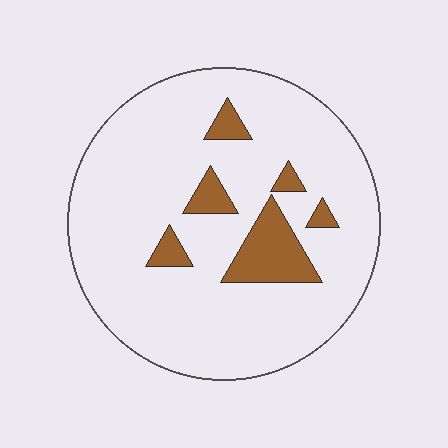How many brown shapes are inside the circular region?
6.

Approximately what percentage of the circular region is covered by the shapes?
Approximately 10%.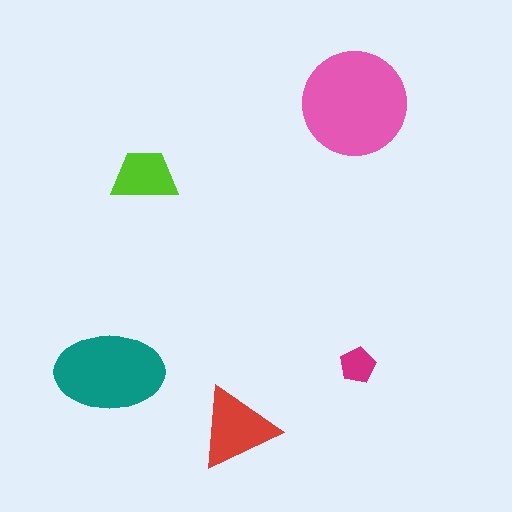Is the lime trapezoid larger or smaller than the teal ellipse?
Smaller.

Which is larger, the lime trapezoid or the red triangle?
The red triangle.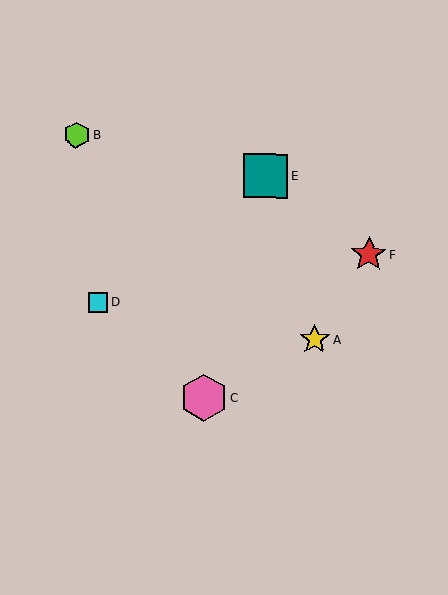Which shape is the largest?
The pink hexagon (labeled C) is the largest.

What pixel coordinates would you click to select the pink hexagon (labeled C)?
Click at (204, 397) to select the pink hexagon C.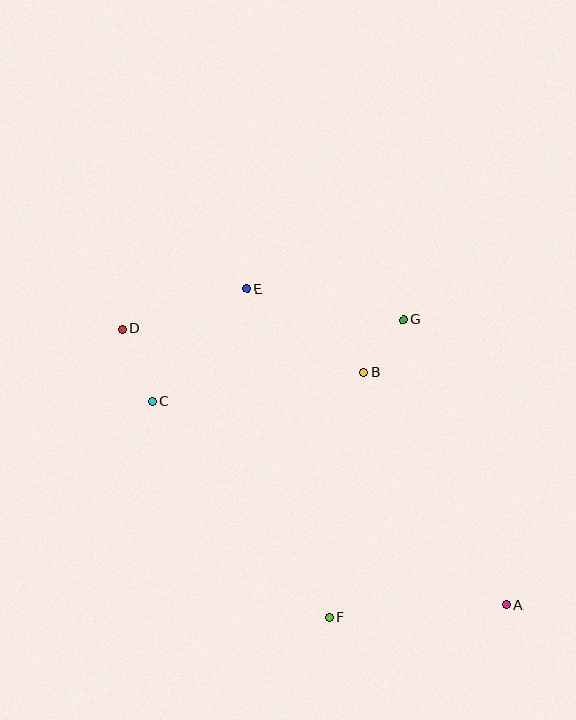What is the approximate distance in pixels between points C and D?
The distance between C and D is approximately 78 pixels.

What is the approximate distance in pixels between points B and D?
The distance between B and D is approximately 245 pixels.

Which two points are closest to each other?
Points B and G are closest to each other.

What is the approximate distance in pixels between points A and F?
The distance between A and F is approximately 178 pixels.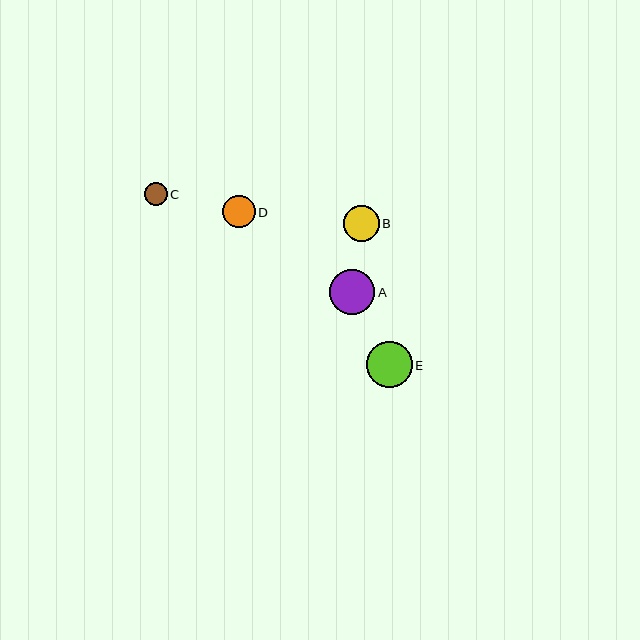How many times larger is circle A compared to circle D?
Circle A is approximately 1.4 times the size of circle D.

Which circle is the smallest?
Circle C is the smallest with a size of approximately 23 pixels.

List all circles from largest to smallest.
From largest to smallest: E, A, B, D, C.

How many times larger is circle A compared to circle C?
Circle A is approximately 2.0 times the size of circle C.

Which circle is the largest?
Circle E is the largest with a size of approximately 46 pixels.